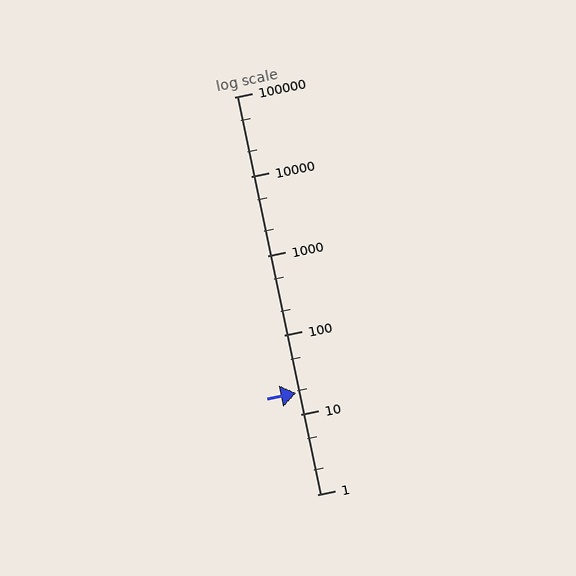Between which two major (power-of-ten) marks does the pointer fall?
The pointer is between 10 and 100.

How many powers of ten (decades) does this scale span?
The scale spans 5 decades, from 1 to 100000.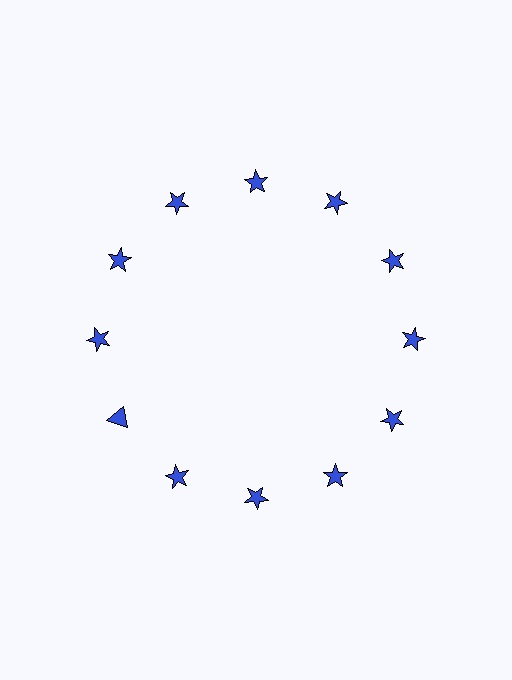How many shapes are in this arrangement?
There are 12 shapes arranged in a ring pattern.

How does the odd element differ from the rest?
It has a different shape: triangle instead of star.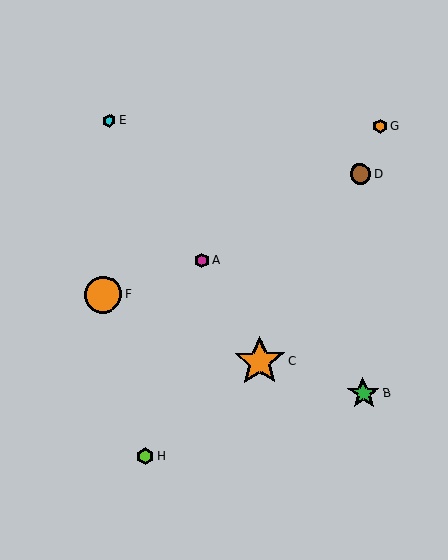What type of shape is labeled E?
Shape E is a cyan hexagon.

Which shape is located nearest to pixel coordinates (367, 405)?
The green star (labeled B) at (363, 393) is nearest to that location.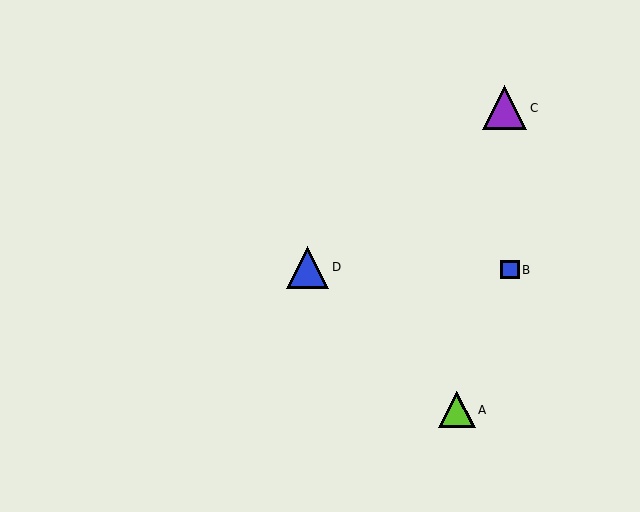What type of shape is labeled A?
Shape A is a lime triangle.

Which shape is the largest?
The purple triangle (labeled C) is the largest.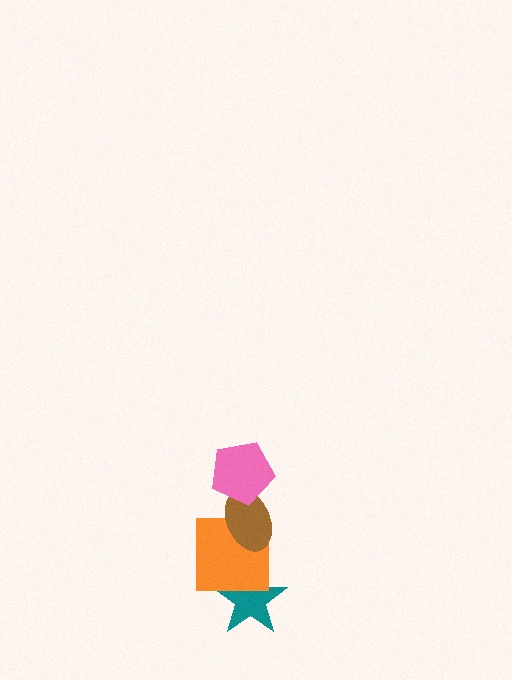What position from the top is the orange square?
The orange square is 3rd from the top.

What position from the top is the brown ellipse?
The brown ellipse is 2nd from the top.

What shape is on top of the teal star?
The orange square is on top of the teal star.